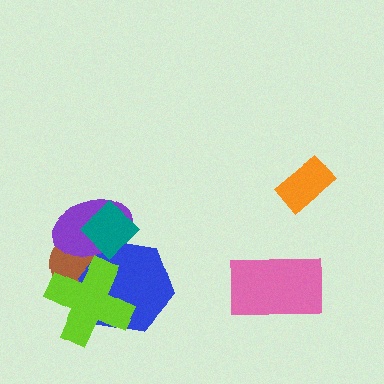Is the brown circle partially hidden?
Yes, it is partially covered by another shape.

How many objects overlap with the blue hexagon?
4 objects overlap with the blue hexagon.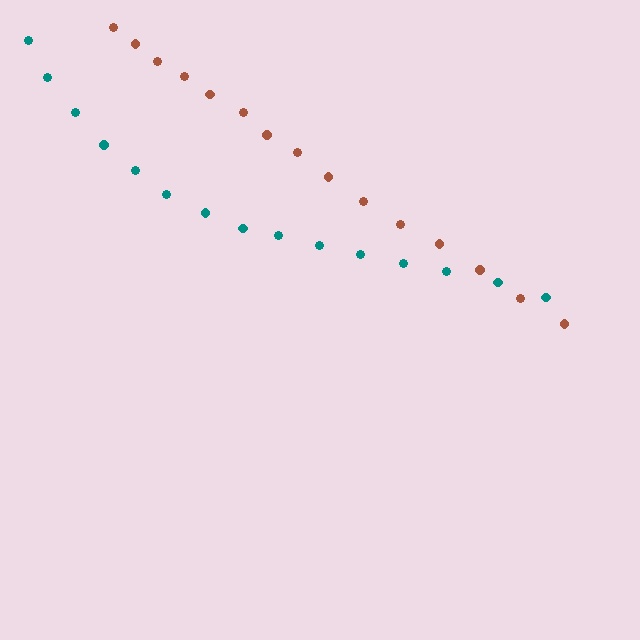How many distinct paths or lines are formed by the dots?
There are 2 distinct paths.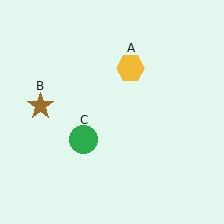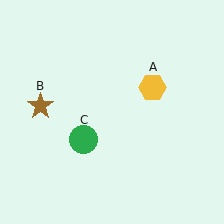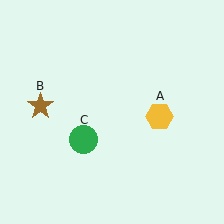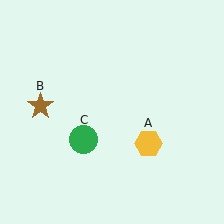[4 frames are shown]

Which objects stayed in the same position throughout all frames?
Brown star (object B) and green circle (object C) remained stationary.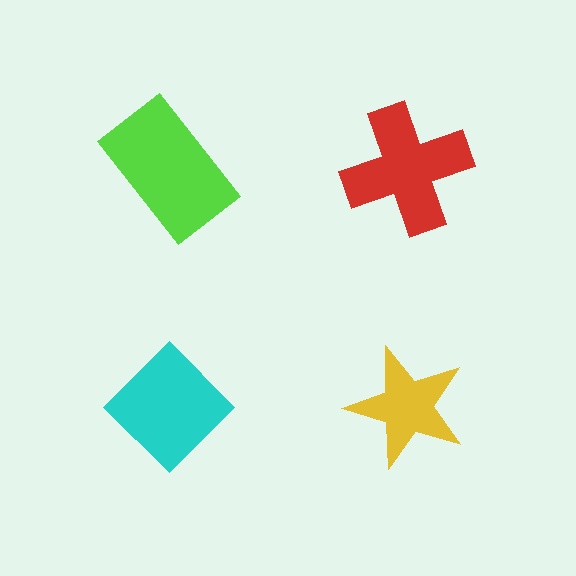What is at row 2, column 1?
A cyan diamond.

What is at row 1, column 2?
A red cross.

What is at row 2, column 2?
A yellow star.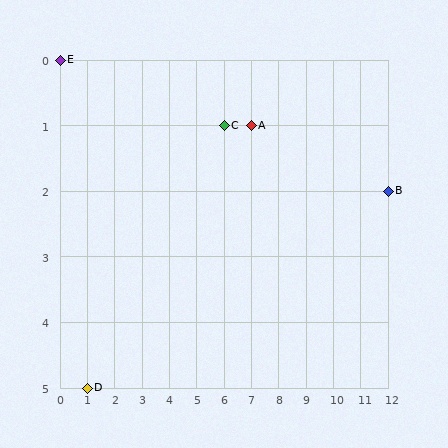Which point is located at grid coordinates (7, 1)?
Point A is at (7, 1).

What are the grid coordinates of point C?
Point C is at grid coordinates (6, 1).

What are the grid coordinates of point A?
Point A is at grid coordinates (7, 1).